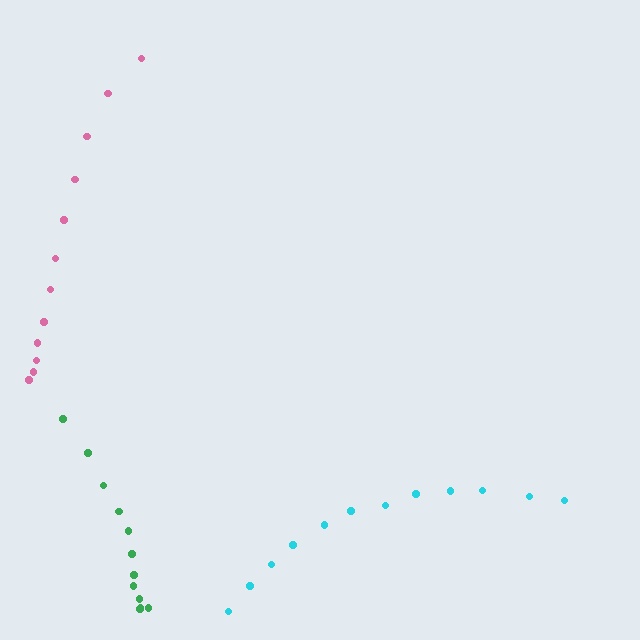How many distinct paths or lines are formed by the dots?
There are 3 distinct paths.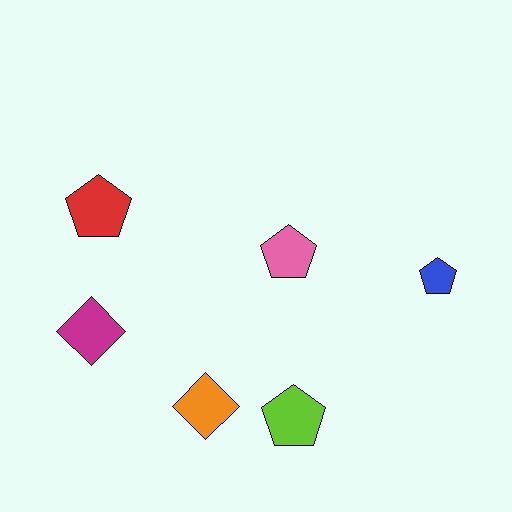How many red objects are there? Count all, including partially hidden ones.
There is 1 red object.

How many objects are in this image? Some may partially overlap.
There are 6 objects.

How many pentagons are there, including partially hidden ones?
There are 4 pentagons.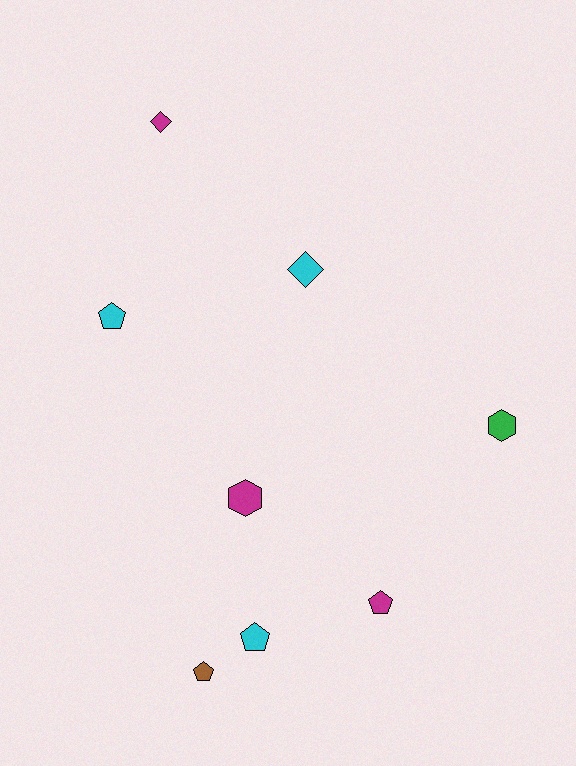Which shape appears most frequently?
Pentagon, with 4 objects.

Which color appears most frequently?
Cyan, with 3 objects.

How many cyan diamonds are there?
There is 1 cyan diamond.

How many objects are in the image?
There are 8 objects.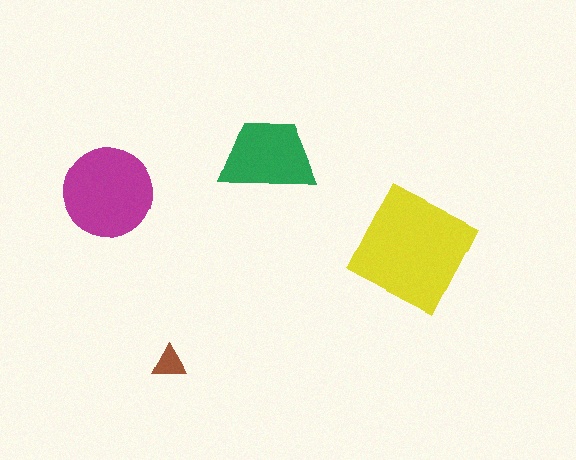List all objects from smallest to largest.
The brown triangle, the green trapezoid, the magenta circle, the yellow square.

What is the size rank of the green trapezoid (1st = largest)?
3rd.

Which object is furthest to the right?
The yellow square is rightmost.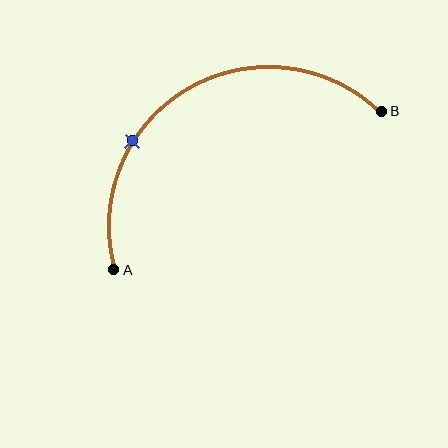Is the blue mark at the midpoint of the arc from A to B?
No. The blue mark lies on the arc but is closer to endpoint A. The arc midpoint would be at the point on the curve equidistant along the arc from both A and B.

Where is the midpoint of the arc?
The arc midpoint is the point on the curve farthest from the straight line joining A and B. It sits above that line.